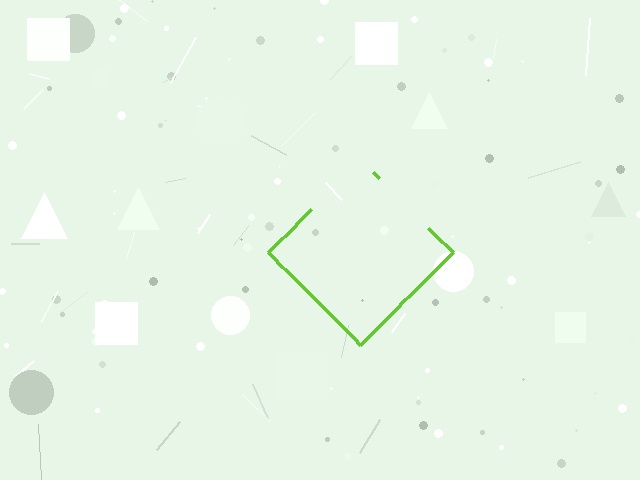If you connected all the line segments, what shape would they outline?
They would outline a diamond.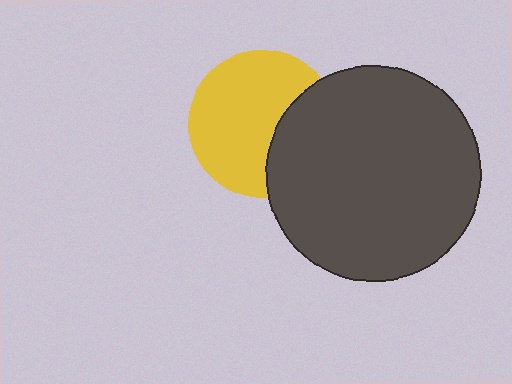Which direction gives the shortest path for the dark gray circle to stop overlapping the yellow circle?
Moving right gives the shortest separation.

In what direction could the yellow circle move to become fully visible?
The yellow circle could move left. That would shift it out from behind the dark gray circle entirely.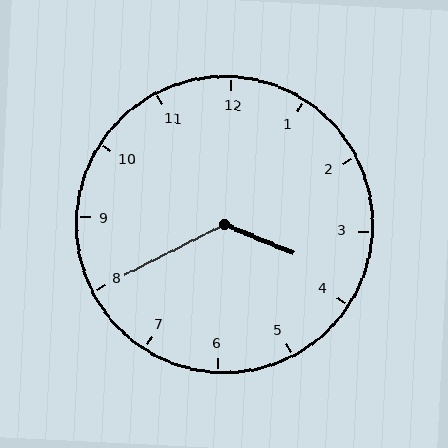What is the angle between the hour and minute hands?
Approximately 130 degrees.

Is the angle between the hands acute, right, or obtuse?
It is obtuse.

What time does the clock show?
3:40.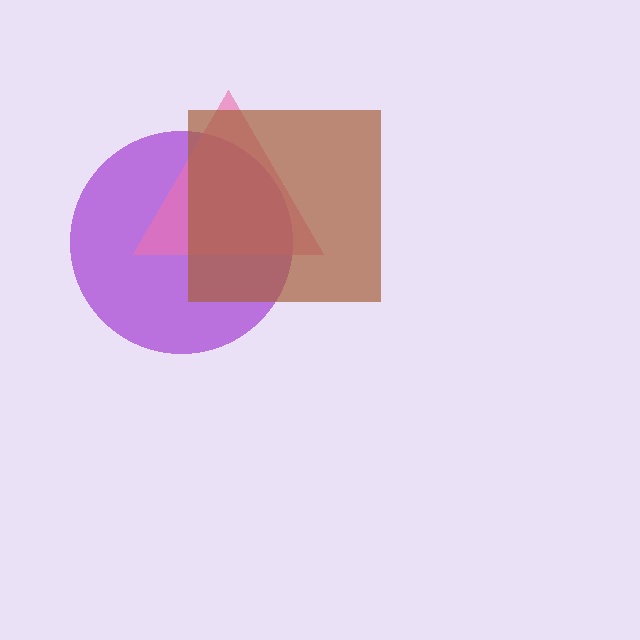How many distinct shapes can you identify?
There are 3 distinct shapes: a purple circle, a pink triangle, a brown square.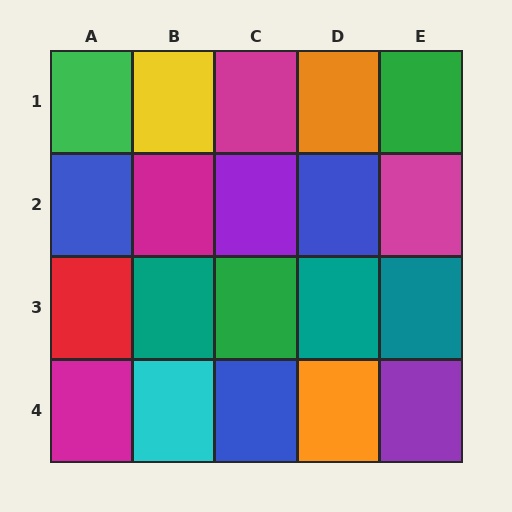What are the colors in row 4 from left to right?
Magenta, cyan, blue, orange, purple.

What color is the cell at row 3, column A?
Red.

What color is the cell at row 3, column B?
Teal.